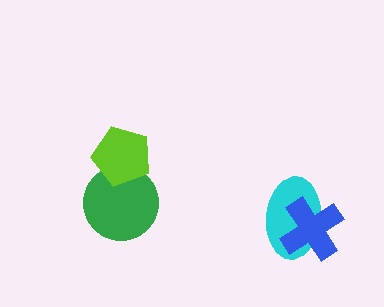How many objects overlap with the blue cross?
1 object overlaps with the blue cross.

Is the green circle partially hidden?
Yes, it is partially covered by another shape.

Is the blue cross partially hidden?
No, no other shape covers it.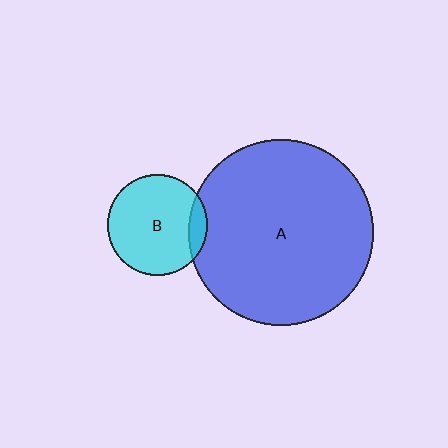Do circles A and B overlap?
Yes.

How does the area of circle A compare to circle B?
Approximately 3.4 times.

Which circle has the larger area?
Circle A (blue).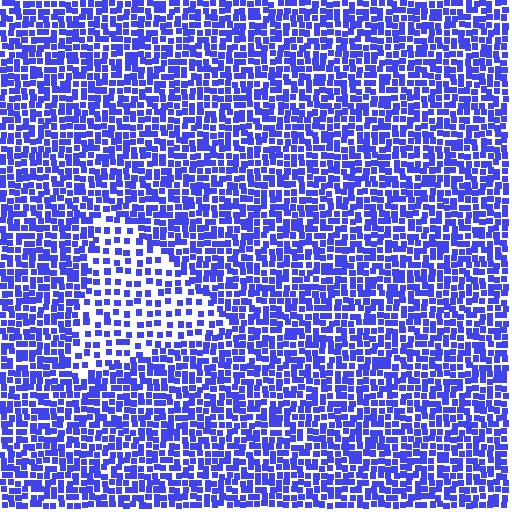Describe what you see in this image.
The image contains small blue elements arranged at two different densities. A triangle-shaped region is visible where the elements are less densely packed than the surrounding area.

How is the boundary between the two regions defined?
The boundary is defined by a change in element density (approximately 2.0x ratio). All elements are the same color, size, and shape.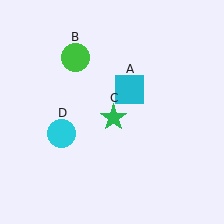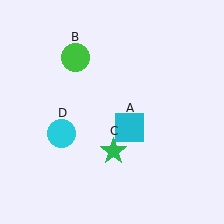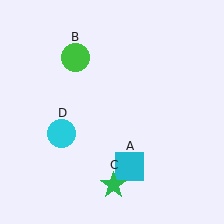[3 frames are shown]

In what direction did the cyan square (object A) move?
The cyan square (object A) moved down.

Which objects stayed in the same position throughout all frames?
Green circle (object B) and cyan circle (object D) remained stationary.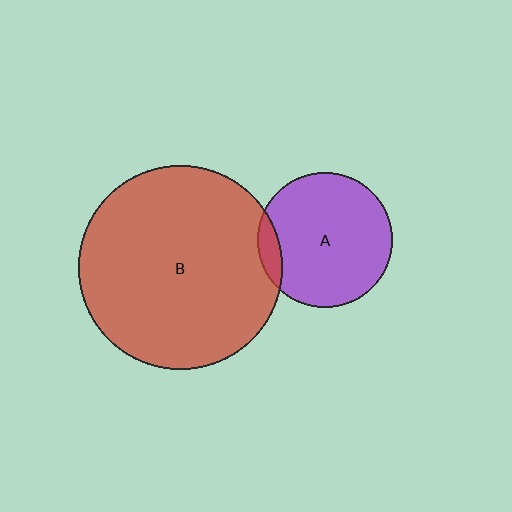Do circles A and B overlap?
Yes.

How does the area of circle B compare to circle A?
Approximately 2.3 times.